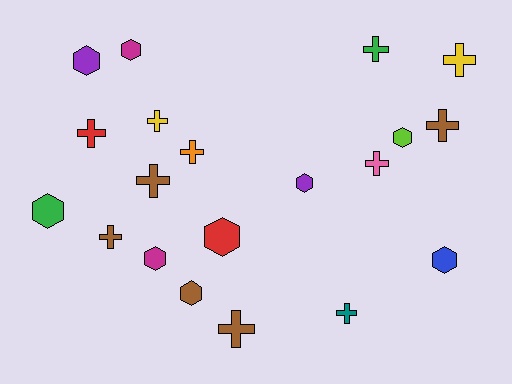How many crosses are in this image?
There are 11 crosses.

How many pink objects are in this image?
There is 1 pink object.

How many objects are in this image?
There are 20 objects.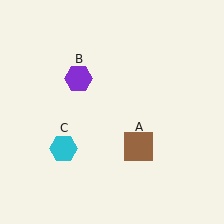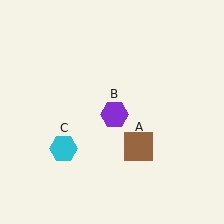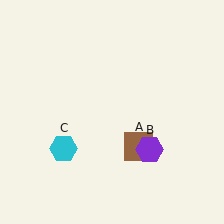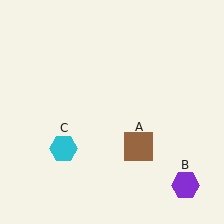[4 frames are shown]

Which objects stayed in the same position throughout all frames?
Brown square (object A) and cyan hexagon (object C) remained stationary.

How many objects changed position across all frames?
1 object changed position: purple hexagon (object B).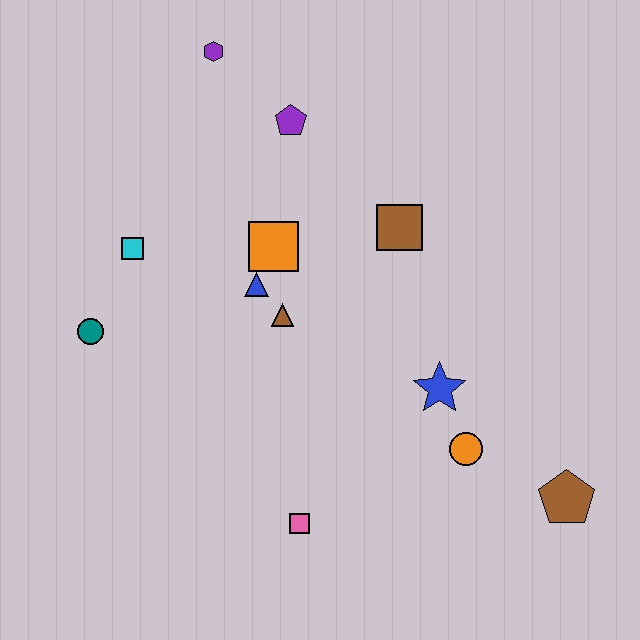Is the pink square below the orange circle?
Yes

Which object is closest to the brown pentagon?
The orange circle is closest to the brown pentagon.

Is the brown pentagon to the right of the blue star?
Yes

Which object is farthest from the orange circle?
The purple hexagon is farthest from the orange circle.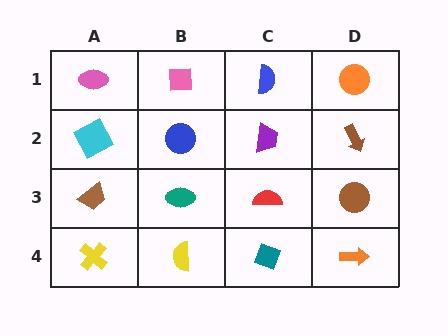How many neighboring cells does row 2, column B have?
4.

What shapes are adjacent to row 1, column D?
A brown arrow (row 2, column D), a blue semicircle (row 1, column C).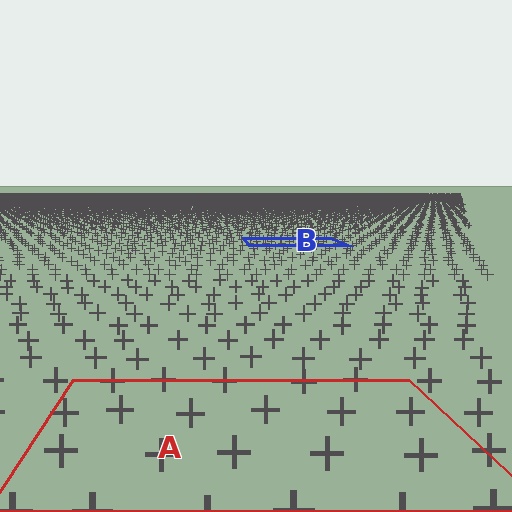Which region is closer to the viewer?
Region A is closer. The texture elements there are larger and more spread out.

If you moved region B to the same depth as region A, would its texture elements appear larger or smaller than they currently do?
They would appear larger. At a closer depth, the same texture elements are projected at a bigger on-screen size.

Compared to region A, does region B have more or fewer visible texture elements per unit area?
Region B has more texture elements per unit area — they are packed more densely because it is farther away.